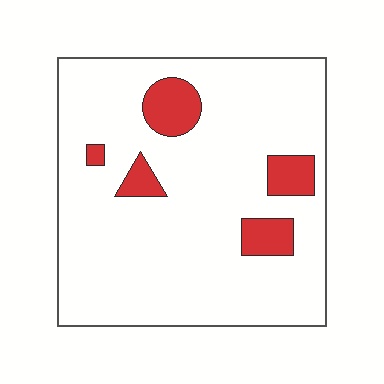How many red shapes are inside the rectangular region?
5.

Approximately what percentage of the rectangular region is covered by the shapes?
Approximately 10%.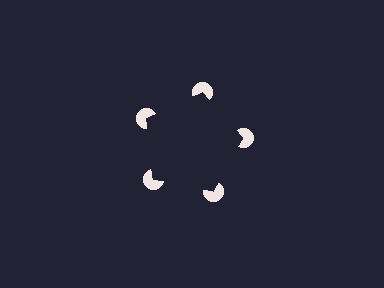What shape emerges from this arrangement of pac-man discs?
An illusory pentagon — its edges are inferred from the aligned wedge cuts in the pac-man discs, not physically drawn.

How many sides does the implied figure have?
5 sides.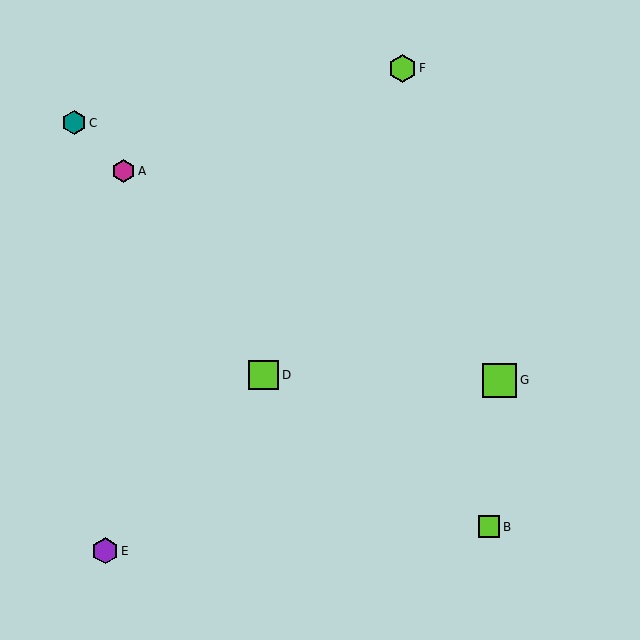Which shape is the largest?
The lime square (labeled G) is the largest.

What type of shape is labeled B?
Shape B is a lime square.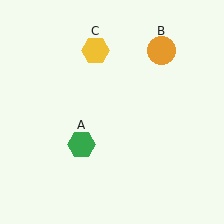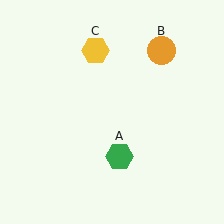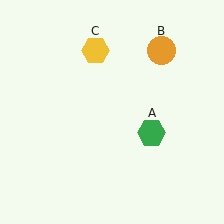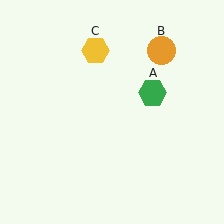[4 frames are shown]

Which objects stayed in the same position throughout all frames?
Orange circle (object B) and yellow hexagon (object C) remained stationary.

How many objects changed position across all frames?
1 object changed position: green hexagon (object A).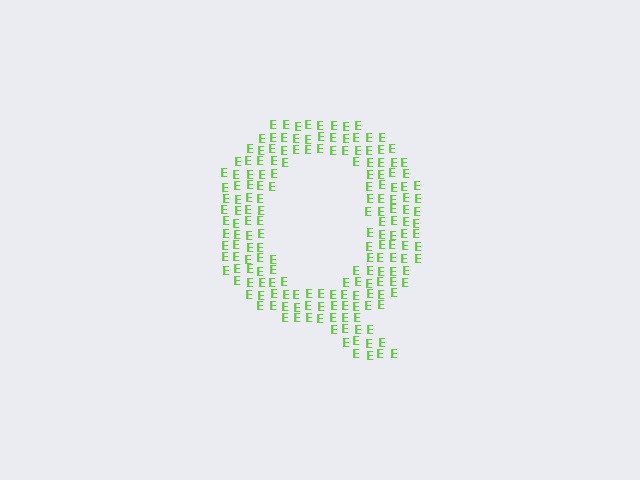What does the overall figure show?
The overall figure shows the letter Q.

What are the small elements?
The small elements are letter E's.